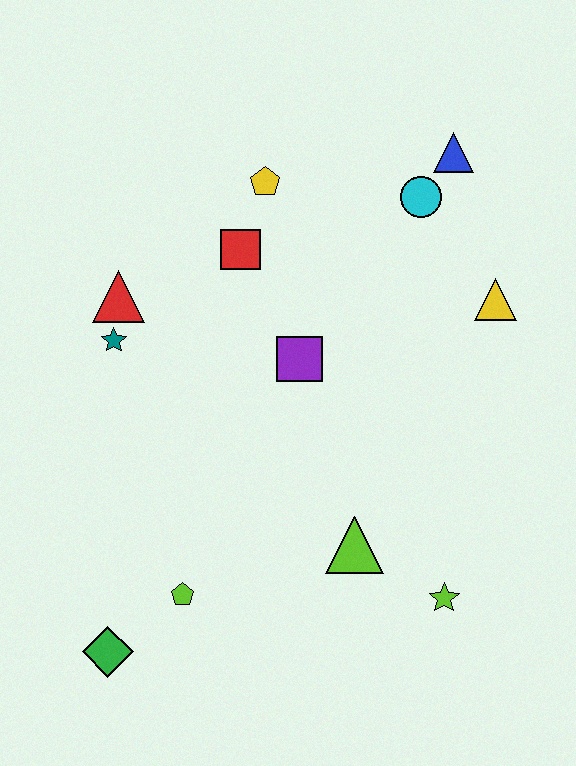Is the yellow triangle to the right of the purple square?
Yes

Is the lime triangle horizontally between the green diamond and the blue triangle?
Yes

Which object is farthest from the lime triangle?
The blue triangle is farthest from the lime triangle.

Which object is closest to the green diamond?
The lime pentagon is closest to the green diamond.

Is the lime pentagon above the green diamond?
Yes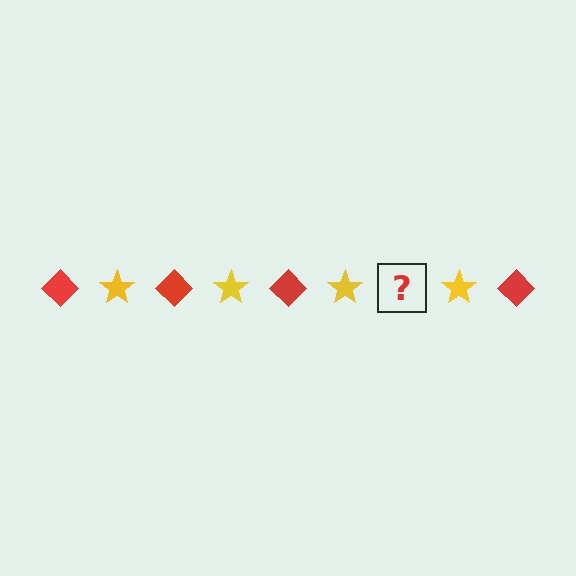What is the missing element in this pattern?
The missing element is a red diamond.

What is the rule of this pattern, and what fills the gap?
The rule is that the pattern alternates between red diamond and yellow star. The gap should be filled with a red diamond.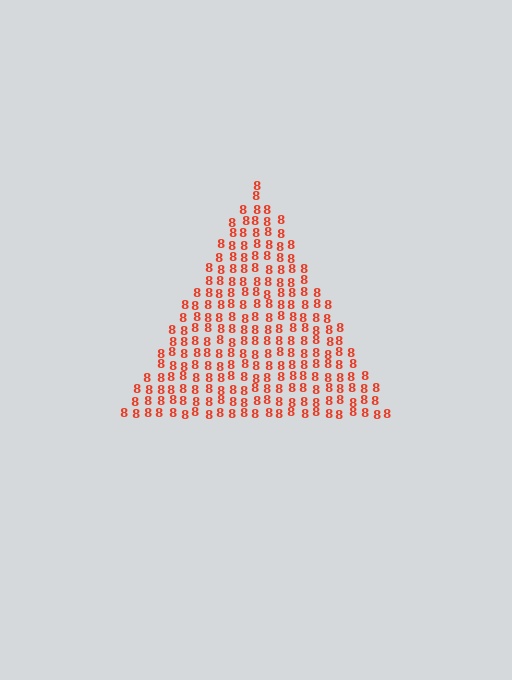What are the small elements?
The small elements are digit 8's.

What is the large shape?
The large shape is a triangle.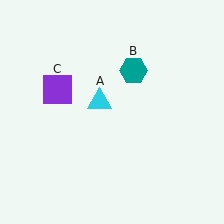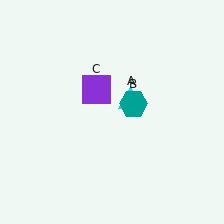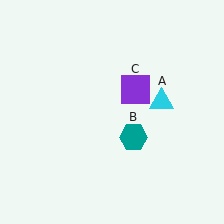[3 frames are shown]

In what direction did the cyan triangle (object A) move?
The cyan triangle (object A) moved right.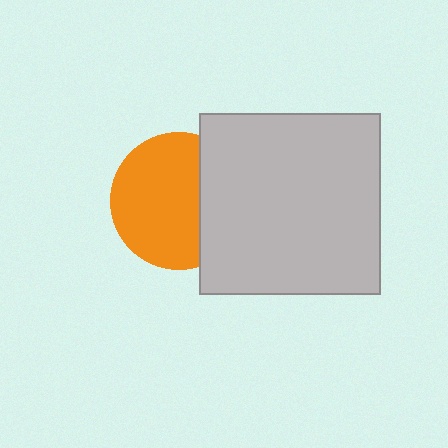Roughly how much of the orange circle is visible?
Most of it is visible (roughly 69%).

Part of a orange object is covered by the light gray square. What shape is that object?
It is a circle.